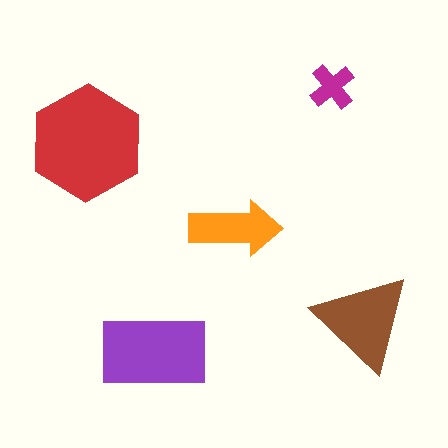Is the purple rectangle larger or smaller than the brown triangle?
Larger.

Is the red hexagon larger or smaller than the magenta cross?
Larger.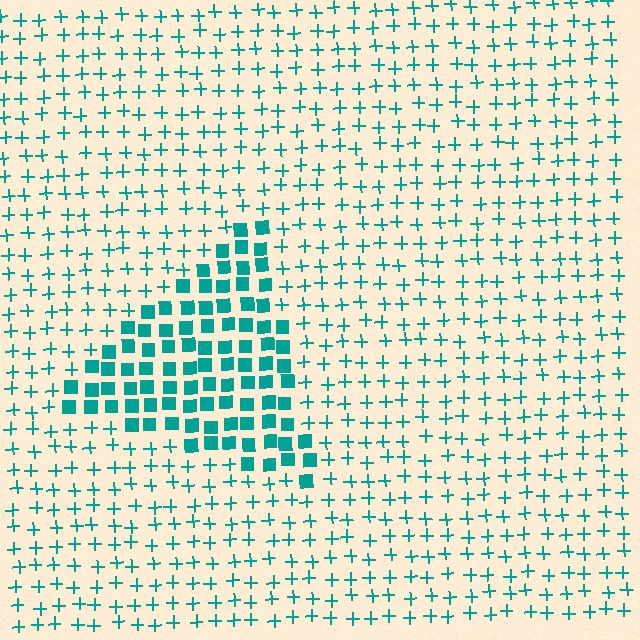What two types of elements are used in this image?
The image uses squares inside the triangle region and plus signs outside it.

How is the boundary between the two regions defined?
The boundary is defined by a change in element shape: squares inside vs. plus signs outside. All elements share the same color and spacing.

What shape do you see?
I see a triangle.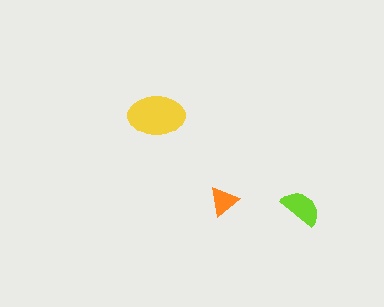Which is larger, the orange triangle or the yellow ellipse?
The yellow ellipse.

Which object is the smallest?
The orange triangle.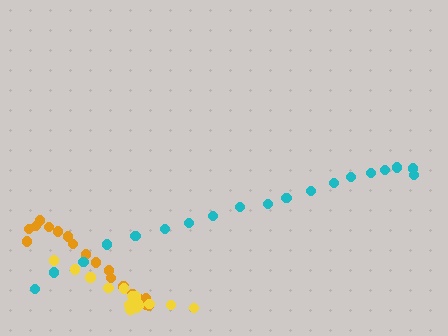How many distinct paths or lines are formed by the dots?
There are 3 distinct paths.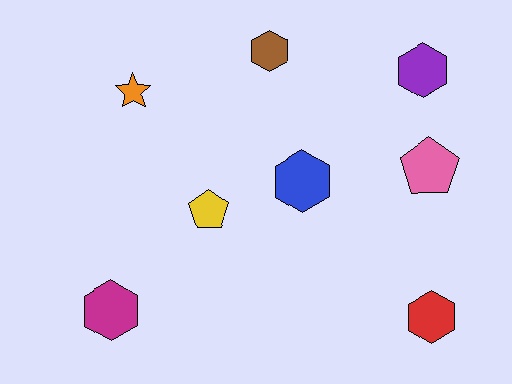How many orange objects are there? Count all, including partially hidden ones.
There is 1 orange object.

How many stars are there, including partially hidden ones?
There is 1 star.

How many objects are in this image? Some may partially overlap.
There are 8 objects.